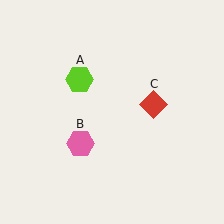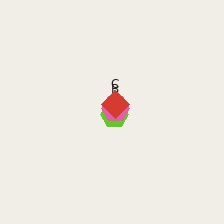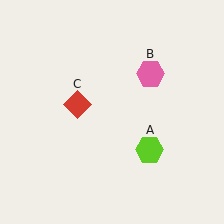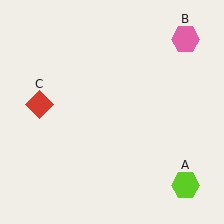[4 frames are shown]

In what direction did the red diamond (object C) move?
The red diamond (object C) moved left.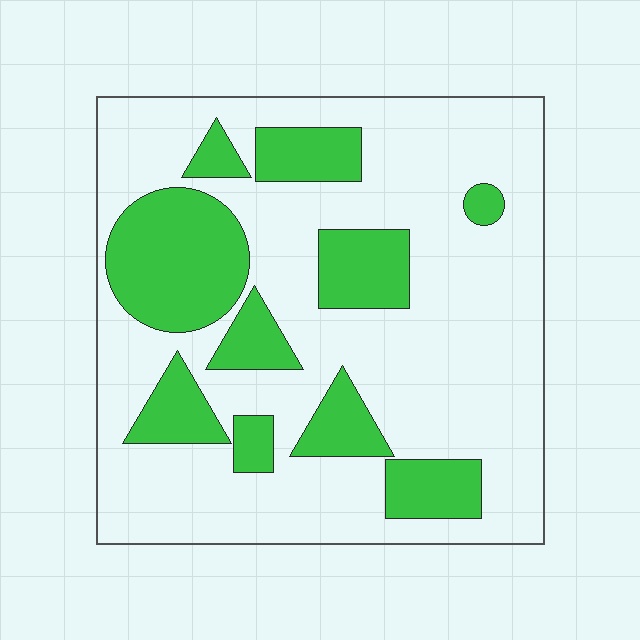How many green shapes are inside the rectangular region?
10.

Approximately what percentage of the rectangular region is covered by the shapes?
Approximately 30%.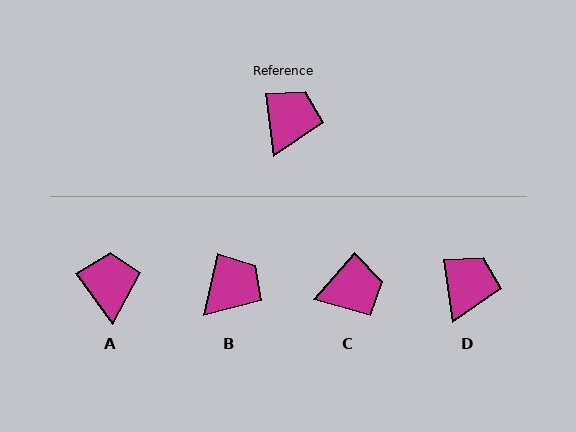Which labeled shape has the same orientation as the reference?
D.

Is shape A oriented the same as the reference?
No, it is off by about 28 degrees.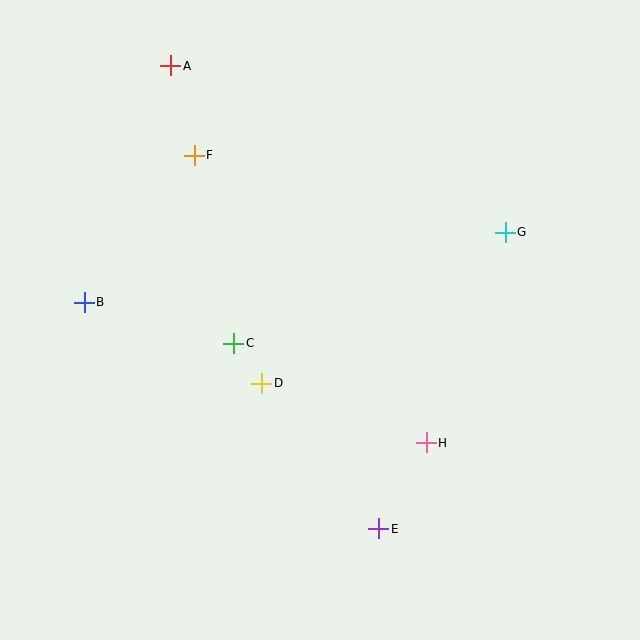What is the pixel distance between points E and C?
The distance between E and C is 236 pixels.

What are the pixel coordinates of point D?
Point D is at (262, 383).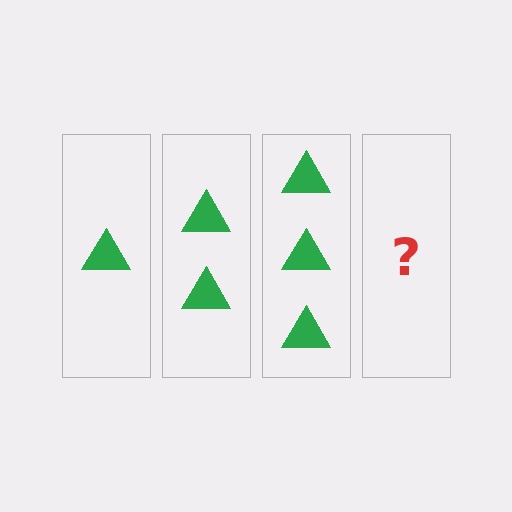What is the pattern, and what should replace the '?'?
The pattern is that each step adds one more triangle. The '?' should be 4 triangles.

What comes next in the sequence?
The next element should be 4 triangles.